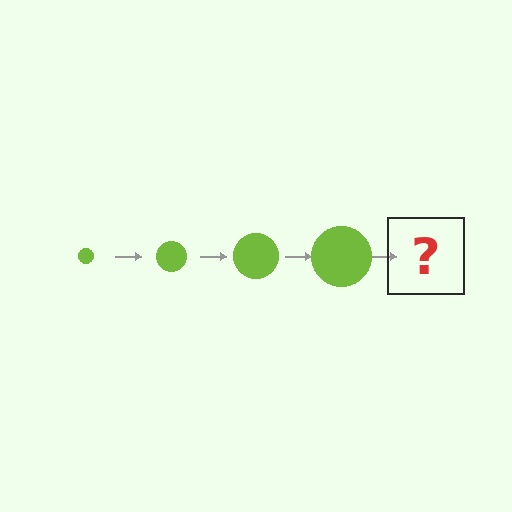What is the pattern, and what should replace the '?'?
The pattern is that the circle gets progressively larger each step. The '?' should be a lime circle, larger than the previous one.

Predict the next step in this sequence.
The next step is a lime circle, larger than the previous one.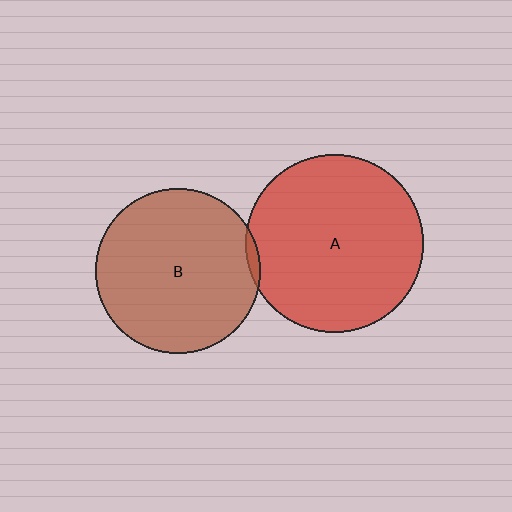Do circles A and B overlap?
Yes.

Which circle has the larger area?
Circle A (red).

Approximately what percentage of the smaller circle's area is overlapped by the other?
Approximately 5%.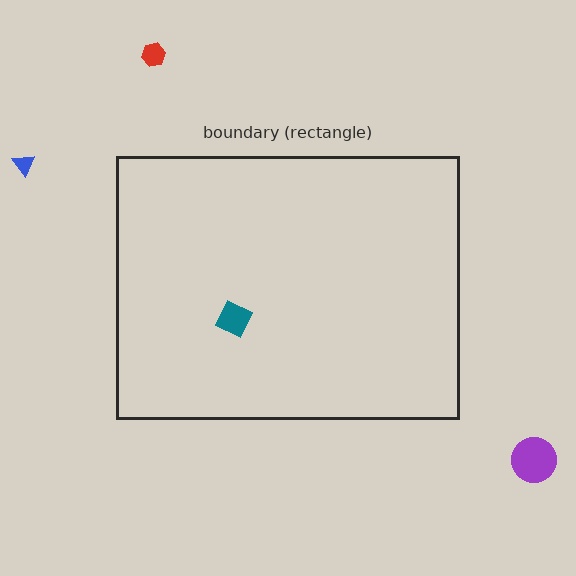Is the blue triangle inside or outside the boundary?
Outside.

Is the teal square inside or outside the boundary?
Inside.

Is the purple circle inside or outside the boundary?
Outside.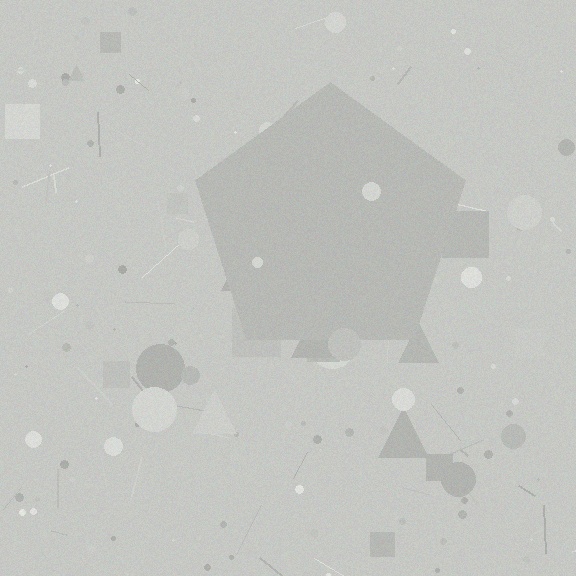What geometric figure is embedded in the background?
A pentagon is embedded in the background.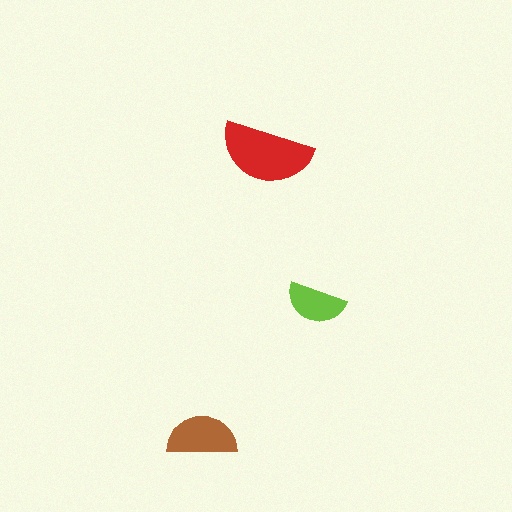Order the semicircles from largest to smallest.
the red one, the brown one, the lime one.